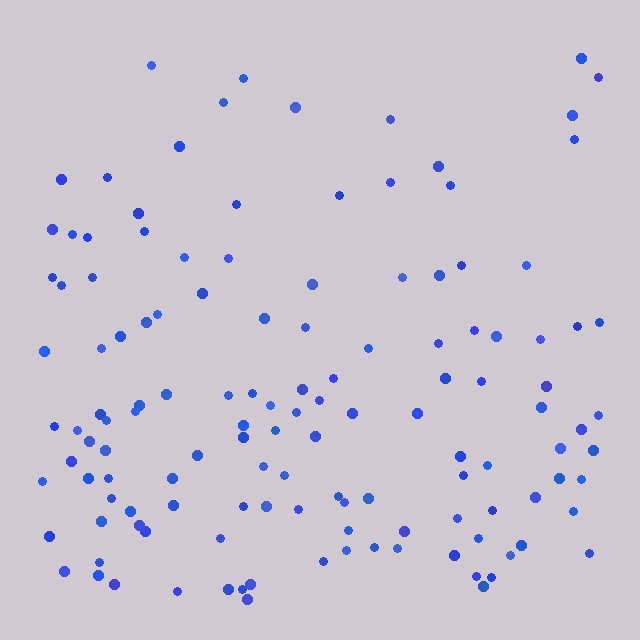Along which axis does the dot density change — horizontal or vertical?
Vertical.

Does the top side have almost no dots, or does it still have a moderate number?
Still a moderate number, just noticeably fewer than the bottom.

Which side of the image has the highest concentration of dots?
The bottom.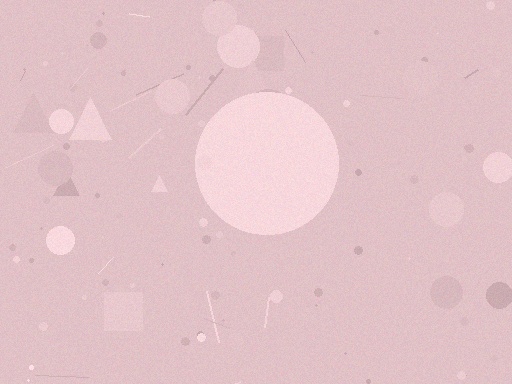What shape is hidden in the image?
A circle is hidden in the image.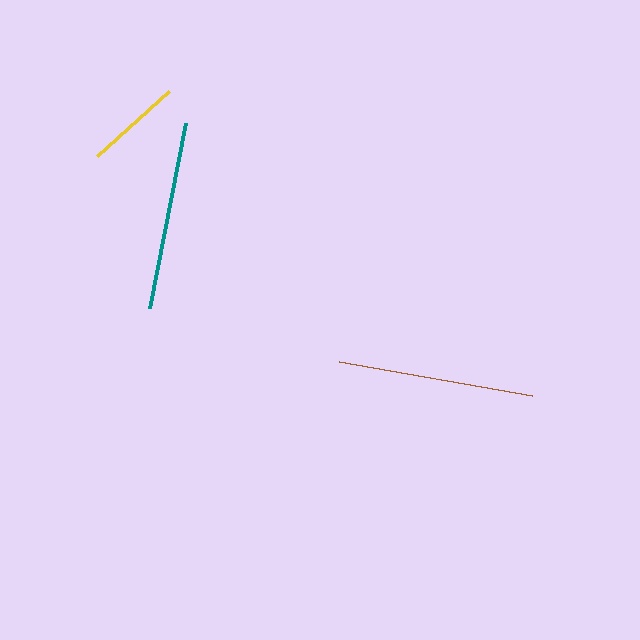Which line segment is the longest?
The brown line is the longest at approximately 196 pixels.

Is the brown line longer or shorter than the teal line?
The brown line is longer than the teal line.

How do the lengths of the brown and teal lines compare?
The brown and teal lines are approximately the same length.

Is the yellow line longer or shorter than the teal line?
The teal line is longer than the yellow line.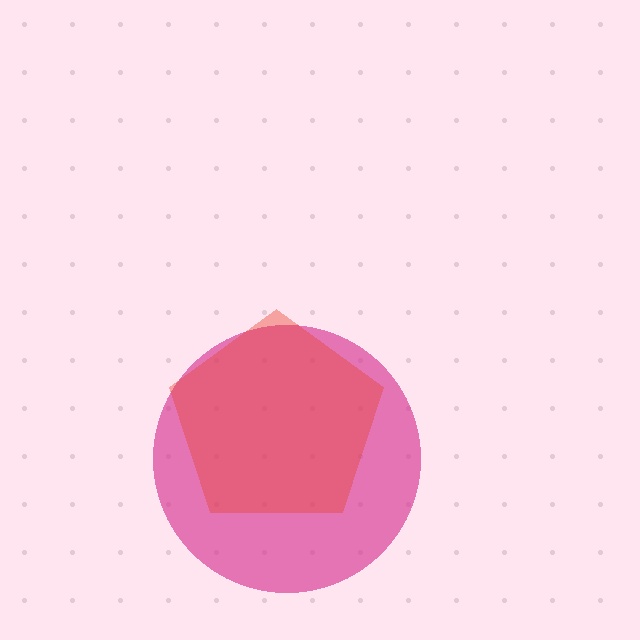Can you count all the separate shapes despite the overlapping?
Yes, there are 2 separate shapes.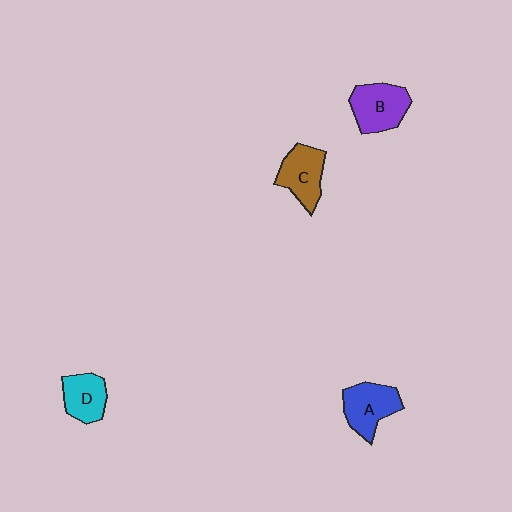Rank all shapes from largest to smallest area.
From largest to smallest: B (purple), A (blue), C (brown), D (cyan).